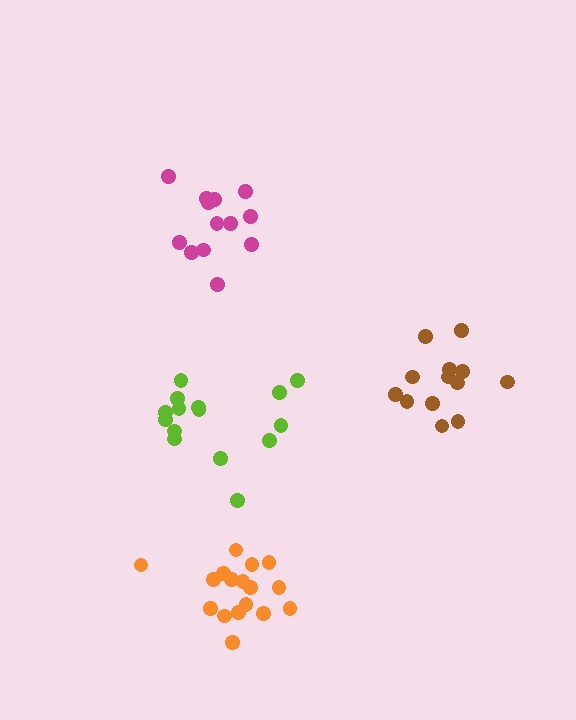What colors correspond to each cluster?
The clusters are colored: brown, orange, magenta, lime.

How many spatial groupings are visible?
There are 4 spatial groupings.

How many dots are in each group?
Group 1: 13 dots, Group 2: 17 dots, Group 3: 13 dots, Group 4: 15 dots (58 total).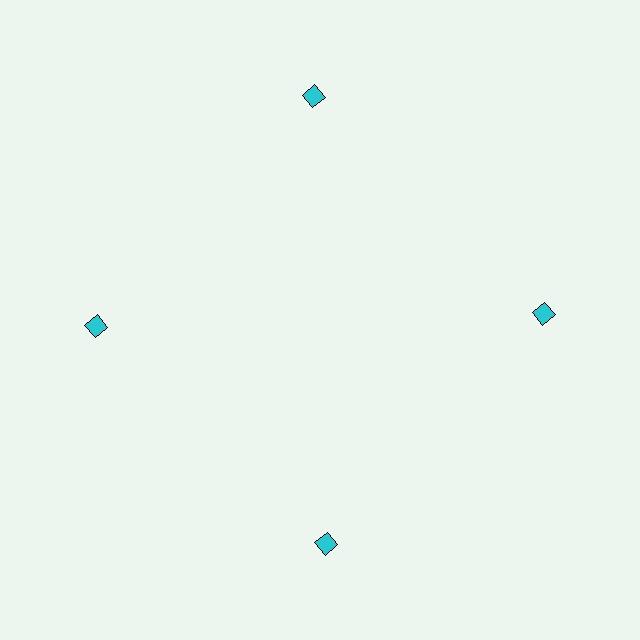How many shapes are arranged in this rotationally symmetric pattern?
There are 4 shapes, arranged in 4 groups of 1.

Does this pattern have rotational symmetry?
Yes, this pattern has 4-fold rotational symmetry. It looks the same after rotating 90 degrees around the center.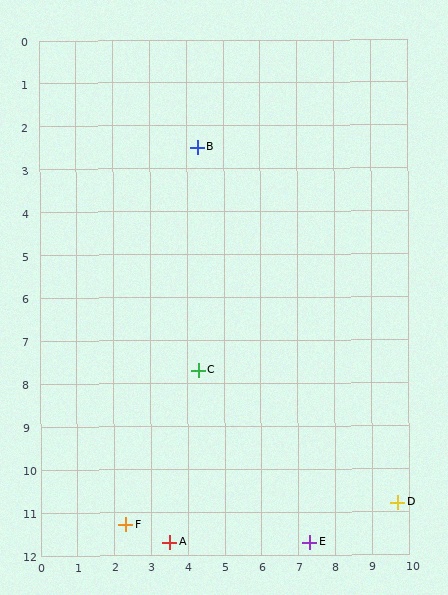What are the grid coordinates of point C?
Point C is at approximately (4.3, 7.7).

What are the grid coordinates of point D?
Point D is at approximately (9.7, 10.8).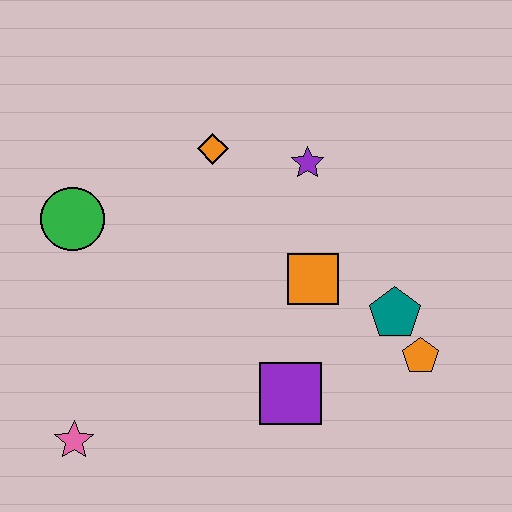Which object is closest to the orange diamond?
The purple star is closest to the orange diamond.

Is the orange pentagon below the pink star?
No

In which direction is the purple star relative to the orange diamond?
The purple star is to the right of the orange diamond.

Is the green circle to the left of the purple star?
Yes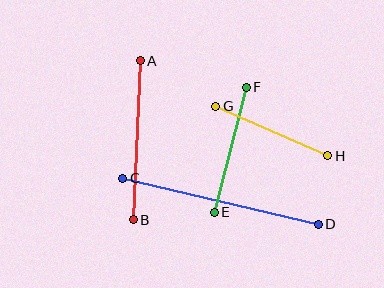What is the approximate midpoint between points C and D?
The midpoint is at approximately (220, 201) pixels.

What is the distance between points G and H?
The distance is approximately 122 pixels.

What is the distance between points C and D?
The distance is approximately 201 pixels.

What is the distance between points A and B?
The distance is approximately 159 pixels.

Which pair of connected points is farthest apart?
Points C and D are farthest apart.